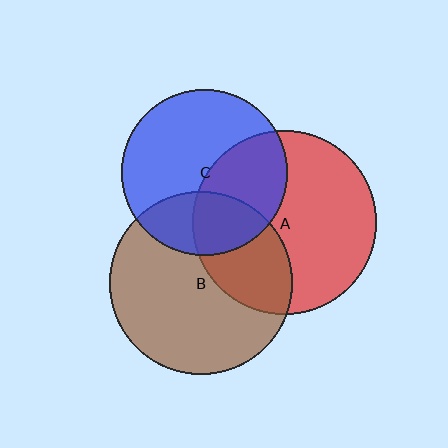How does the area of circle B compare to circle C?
Approximately 1.2 times.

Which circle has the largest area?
Circle A (red).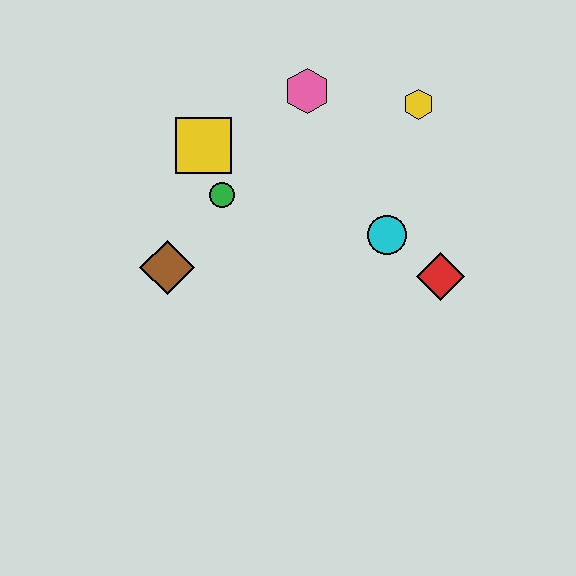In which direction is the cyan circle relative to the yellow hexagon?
The cyan circle is below the yellow hexagon.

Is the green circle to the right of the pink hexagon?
No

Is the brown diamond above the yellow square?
No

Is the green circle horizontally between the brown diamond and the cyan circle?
Yes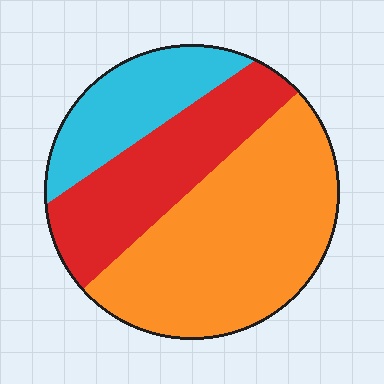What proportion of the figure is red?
Red covers 29% of the figure.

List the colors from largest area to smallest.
From largest to smallest: orange, red, cyan.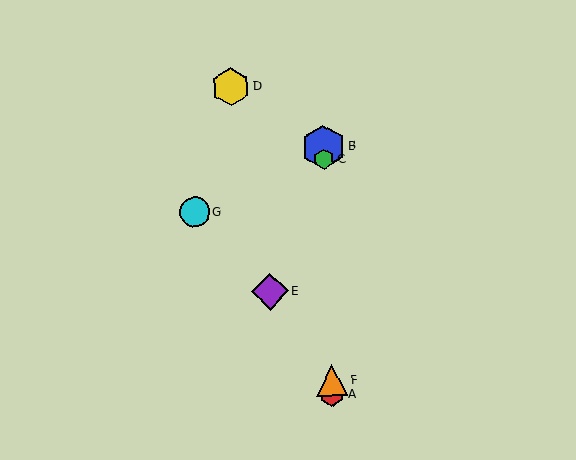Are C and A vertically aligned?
Yes, both are at x≈324.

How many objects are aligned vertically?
4 objects (A, B, C, F) are aligned vertically.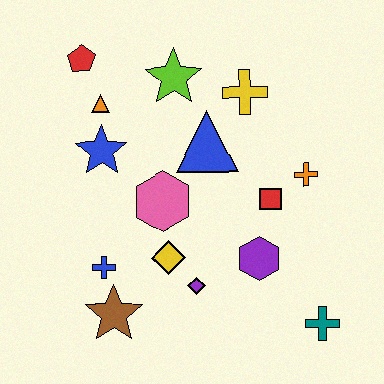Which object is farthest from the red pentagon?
The teal cross is farthest from the red pentagon.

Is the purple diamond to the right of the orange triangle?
Yes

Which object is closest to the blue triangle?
The yellow cross is closest to the blue triangle.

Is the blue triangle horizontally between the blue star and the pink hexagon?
No